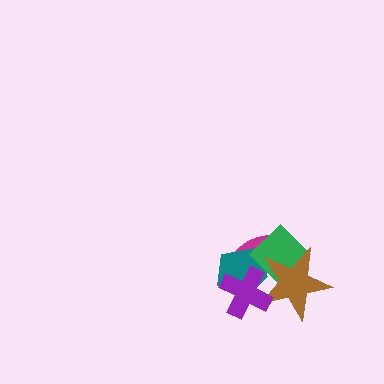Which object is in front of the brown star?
The purple cross is in front of the brown star.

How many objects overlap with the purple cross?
4 objects overlap with the purple cross.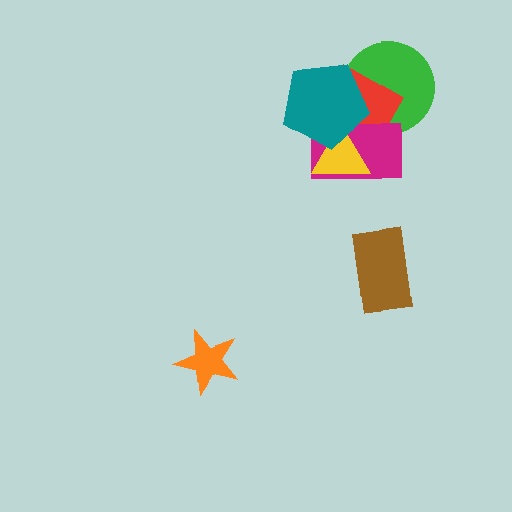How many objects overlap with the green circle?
3 objects overlap with the green circle.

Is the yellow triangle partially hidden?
Yes, it is partially covered by another shape.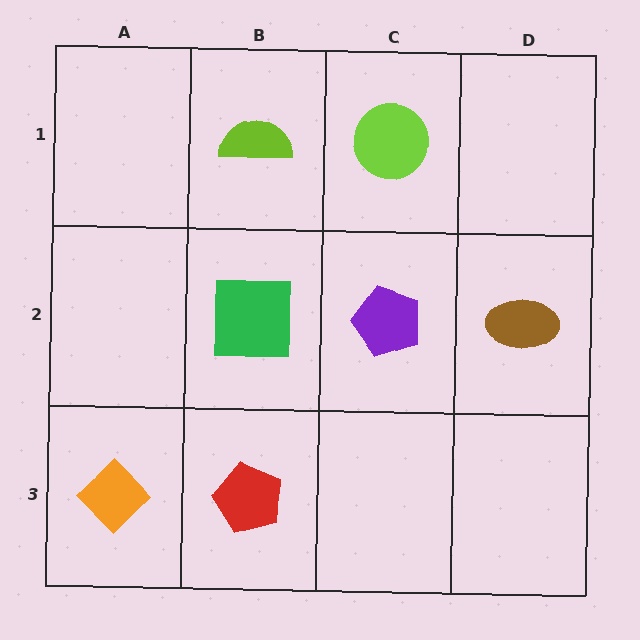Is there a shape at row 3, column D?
No, that cell is empty.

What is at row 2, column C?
A purple pentagon.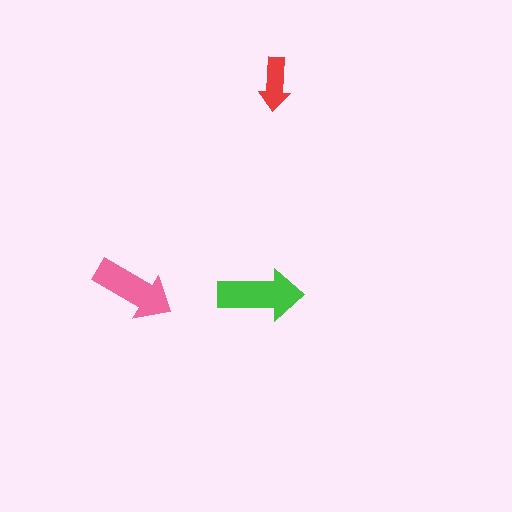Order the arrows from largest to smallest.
the green one, the pink one, the red one.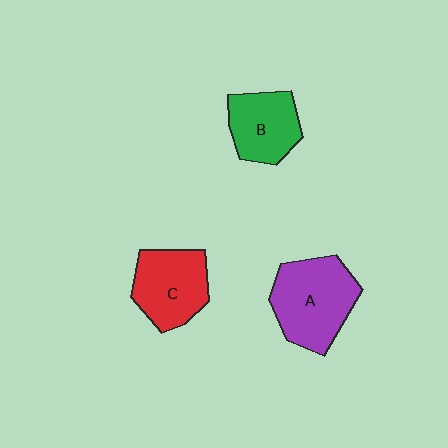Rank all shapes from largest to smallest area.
From largest to smallest: A (purple), C (red), B (green).